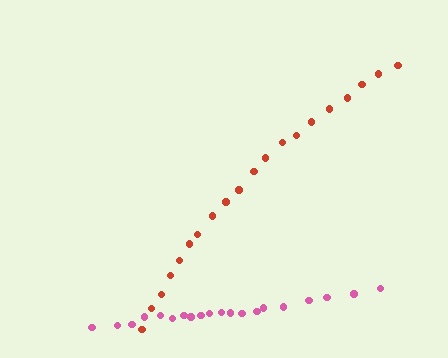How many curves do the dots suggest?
There are 2 distinct paths.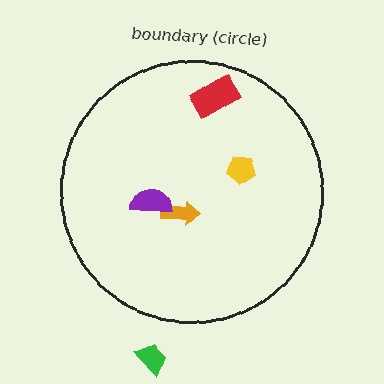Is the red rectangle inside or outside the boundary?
Inside.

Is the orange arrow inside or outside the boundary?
Inside.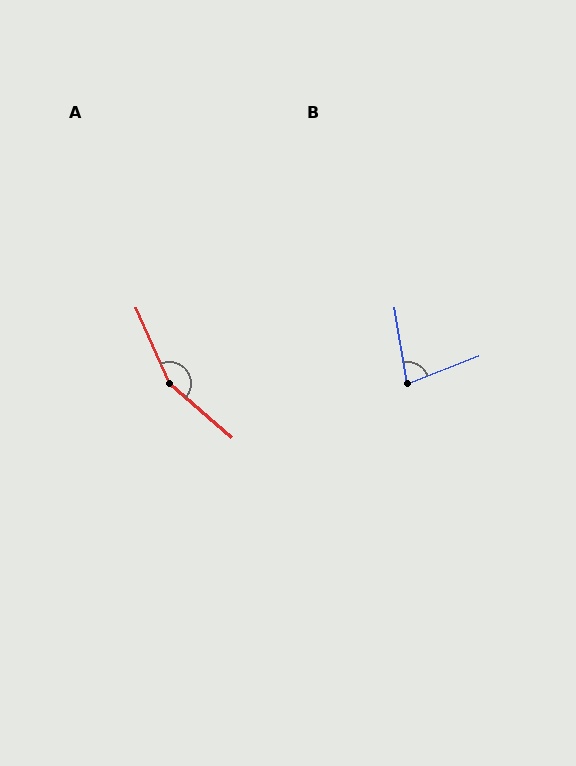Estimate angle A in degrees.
Approximately 156 degrees.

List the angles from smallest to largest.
B (79°), A (156°).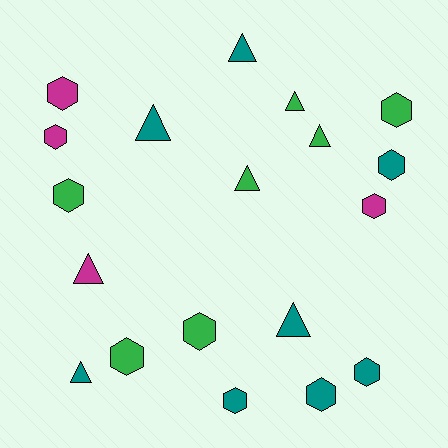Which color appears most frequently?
Teal, with 8 objects.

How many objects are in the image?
There are 19 objects.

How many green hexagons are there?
There are 4 green hexagons.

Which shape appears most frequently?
Hexagon, with 11 objects.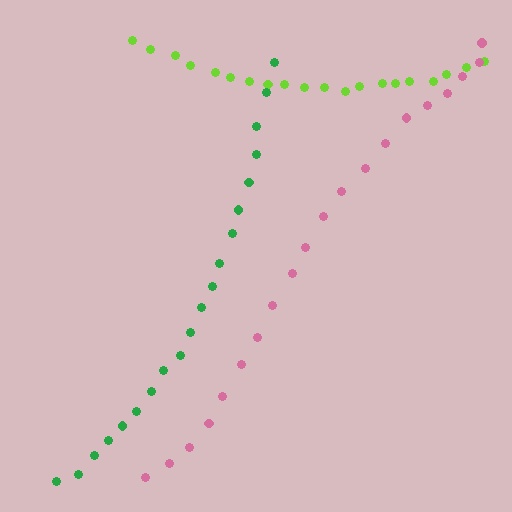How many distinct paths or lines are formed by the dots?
There are 3 distinct paths.